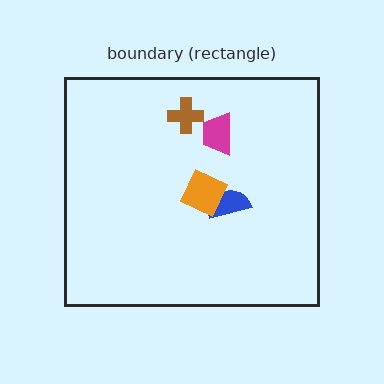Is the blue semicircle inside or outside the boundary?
Inside.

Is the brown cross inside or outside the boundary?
Inside.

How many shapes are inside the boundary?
4 inside, 0 outside.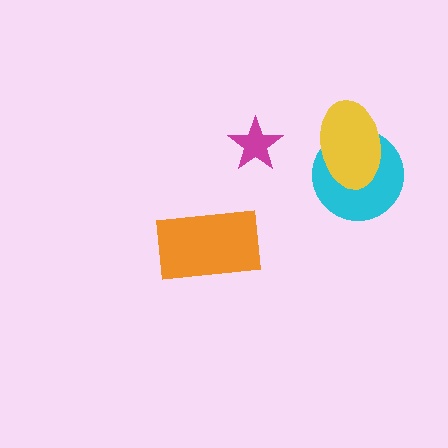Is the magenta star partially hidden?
No, no other shape covers it.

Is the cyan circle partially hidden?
Yes, it is partially covered by another shape.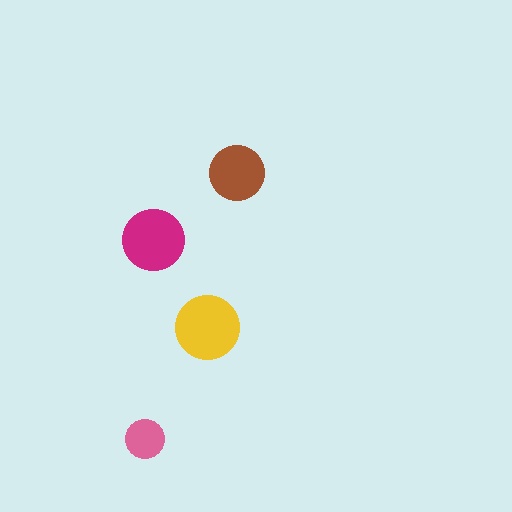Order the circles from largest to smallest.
the yellow one, the magenta one, the brown one, the pink one.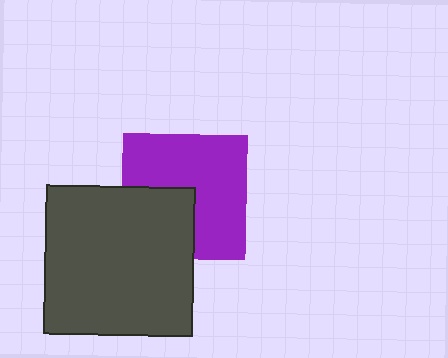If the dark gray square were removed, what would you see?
You would see the complete purple square.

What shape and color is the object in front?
The object in front is a dark gray square.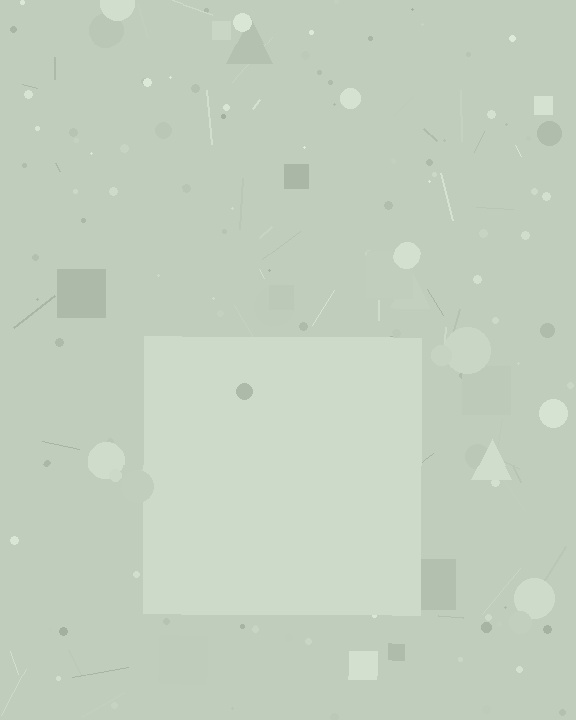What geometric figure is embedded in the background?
A square is embedded in the background.